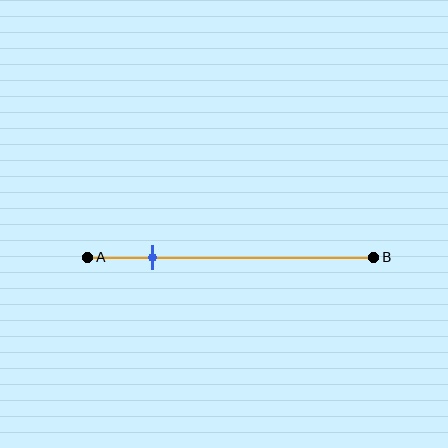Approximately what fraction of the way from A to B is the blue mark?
The blue mark is approximately 25% of the way from A to B.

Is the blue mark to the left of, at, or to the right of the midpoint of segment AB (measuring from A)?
The blue mark is to the left of the midpoint of segment AB.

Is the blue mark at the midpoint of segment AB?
No, the mark is at about 25% from A, not at the 50% midpoint.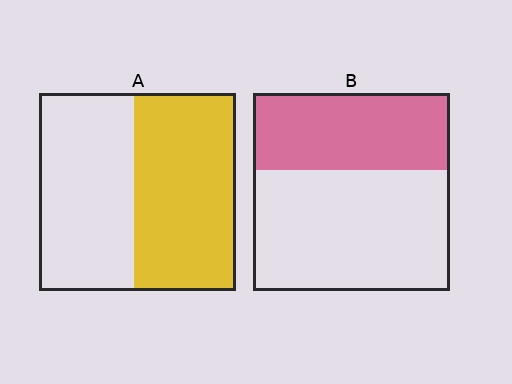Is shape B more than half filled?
No.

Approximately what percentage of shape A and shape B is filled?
A is approximately 50% and B is approximately 40%.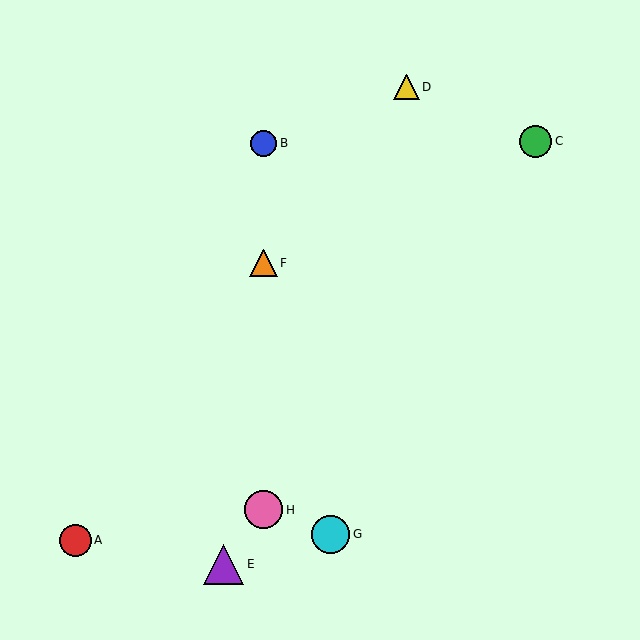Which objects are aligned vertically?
Objects B, F, H are aligned vertically.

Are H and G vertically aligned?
No, H is at x≈264 and G is at x≈331.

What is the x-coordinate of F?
Object F is at x≈264.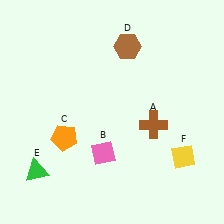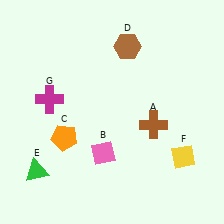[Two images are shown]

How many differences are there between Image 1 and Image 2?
There is 1 difference between the two images.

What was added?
A magenta cross (G) was added in Image 2.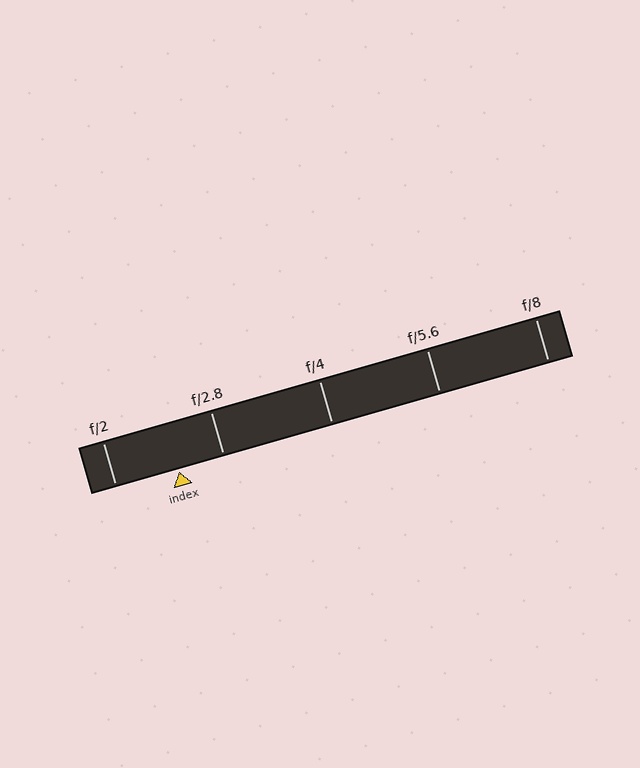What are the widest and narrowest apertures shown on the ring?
The widest aperture shown is f/2 and the narrowest is f/8.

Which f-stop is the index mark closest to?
The index mark is closest to f/2.8.